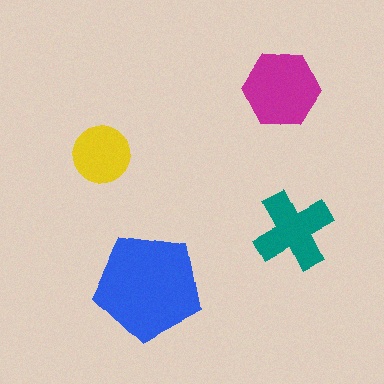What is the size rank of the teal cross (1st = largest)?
3rd.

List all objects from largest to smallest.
The blue pentagon, the magenta hexagon, the teal cross, the yellow circle.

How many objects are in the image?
There are 4 objects in the image.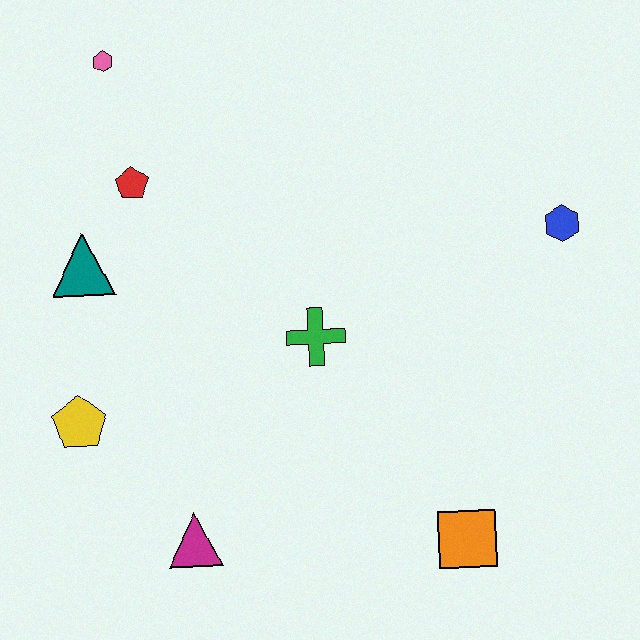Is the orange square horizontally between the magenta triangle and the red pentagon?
No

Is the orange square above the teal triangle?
No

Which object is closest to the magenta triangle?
The yellow pentagon is closest to the magenta triangle.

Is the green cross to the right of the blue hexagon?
No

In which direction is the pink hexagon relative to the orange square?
The pink hexagon is above the orange square.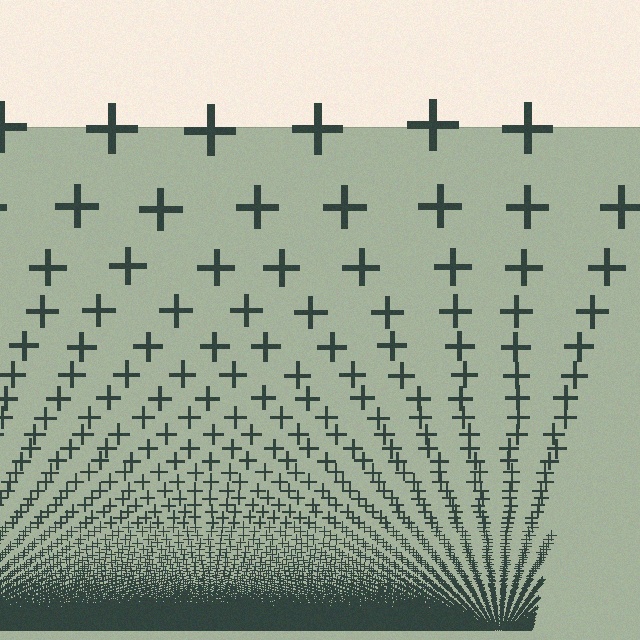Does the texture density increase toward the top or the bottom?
Density increases toward the bottom.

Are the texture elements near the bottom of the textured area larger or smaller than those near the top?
Smaller. The gradient is inverted — elements near the bottom are smaller and denser.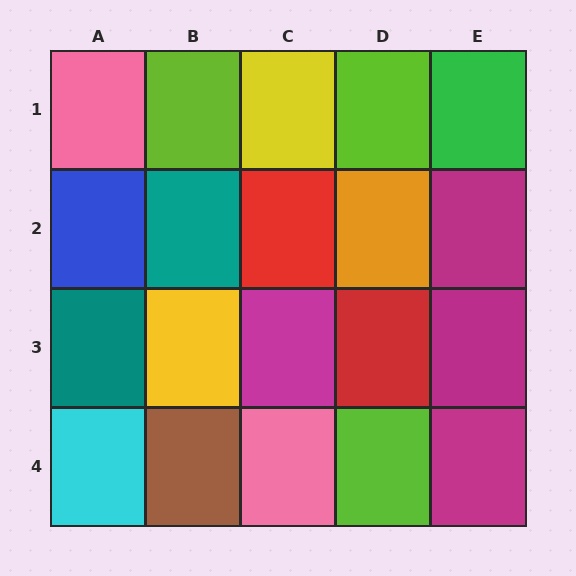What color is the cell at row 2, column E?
Magenta.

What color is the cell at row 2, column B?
Teal.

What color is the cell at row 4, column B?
Brown.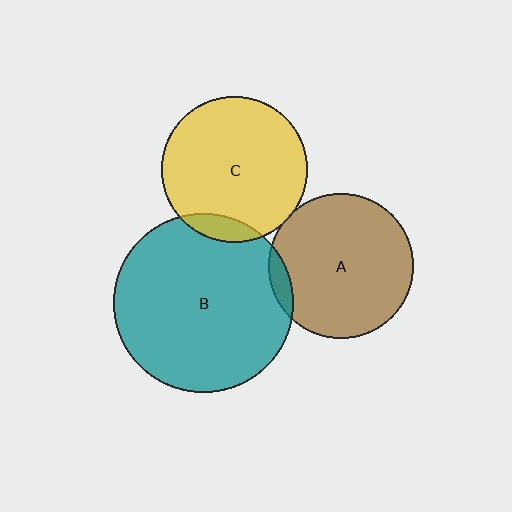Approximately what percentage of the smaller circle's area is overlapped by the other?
Approximately 10%.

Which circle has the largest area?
Circle B (teal).